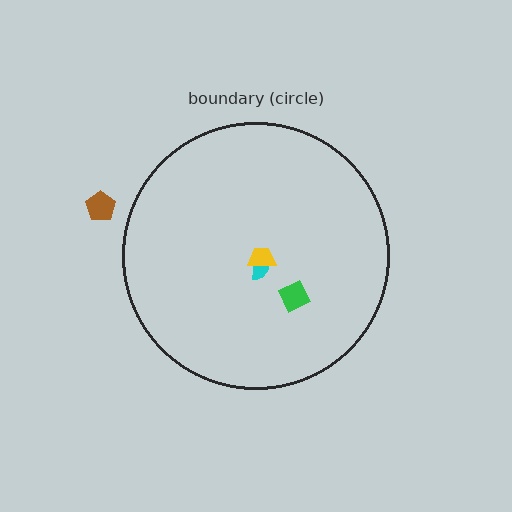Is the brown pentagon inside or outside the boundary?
Outside.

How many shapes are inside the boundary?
3 inside, 1 outside.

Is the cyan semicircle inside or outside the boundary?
Inside.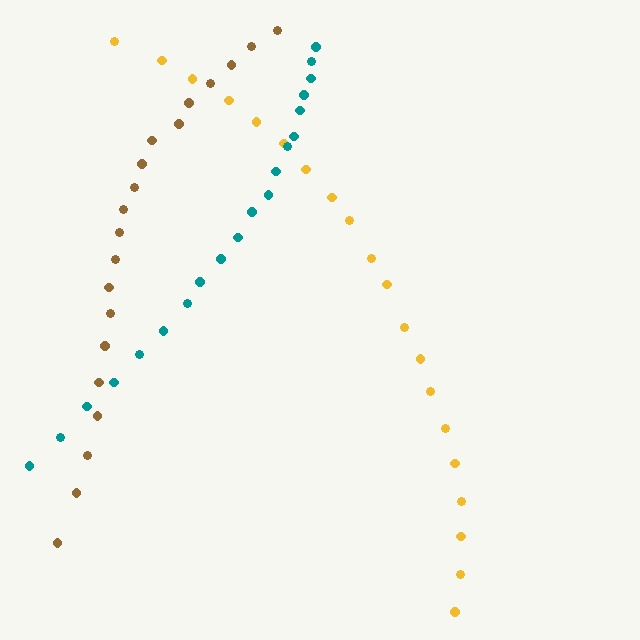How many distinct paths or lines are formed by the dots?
There are 3 distinct paths.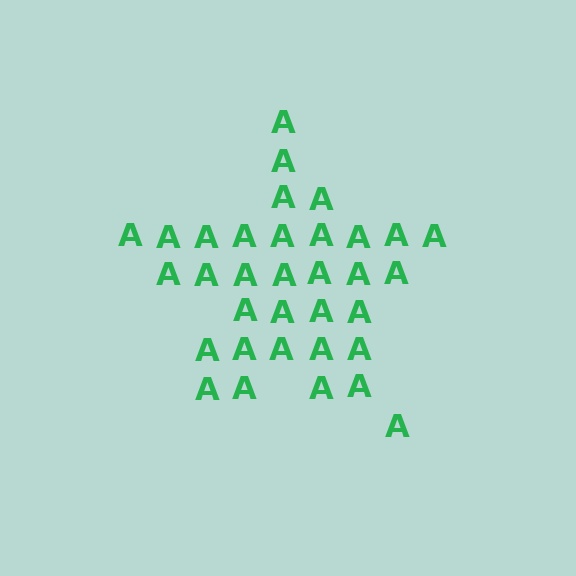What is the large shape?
The large shape is a star.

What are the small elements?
The small elements are letter A's.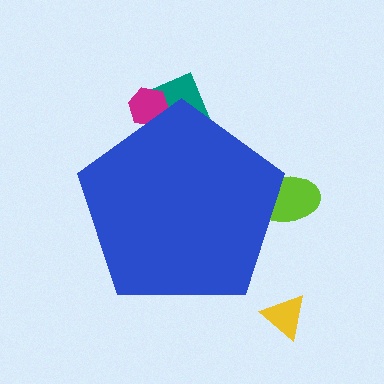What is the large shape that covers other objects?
A blue pentagon.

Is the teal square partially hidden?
Yes, the teal square is partially hidden behind the blue pentagon.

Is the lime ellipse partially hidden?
Yes, the lime ellipse is partially hidden behind the blue pentagon.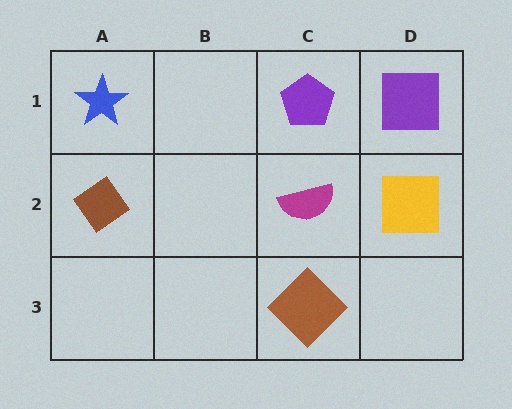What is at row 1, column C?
A purple pentagon.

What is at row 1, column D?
A purple square.